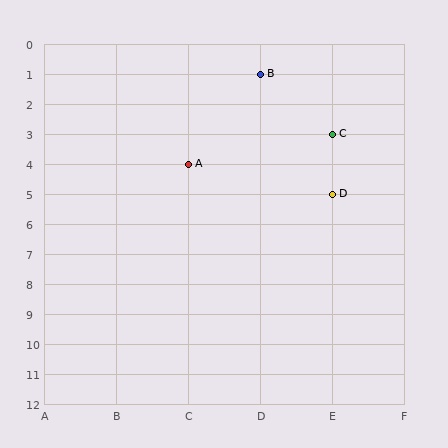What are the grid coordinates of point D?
Point D is at grid coordinates (E, 5).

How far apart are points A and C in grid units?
Points A and C are 2 columns and 1 row apart (about 2.2 grid units diagonally).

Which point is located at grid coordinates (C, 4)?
Point A is at (C, 4).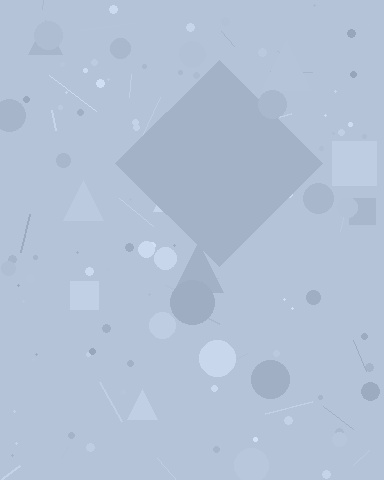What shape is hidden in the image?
A diamond is hidden in the image.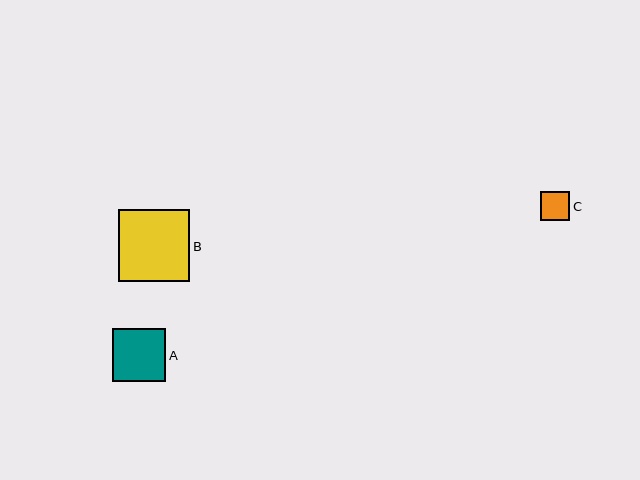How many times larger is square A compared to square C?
Square A is approximately 1.8 times the size of square C.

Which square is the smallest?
Square C is the smallest with a size of approximately 29 pixels.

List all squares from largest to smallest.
From largest to smallest: B, A, C.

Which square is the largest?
Square B is the largest with a size of approximately 71 pixels.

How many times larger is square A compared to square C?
Square A is approximately 1.8 times the size of square C.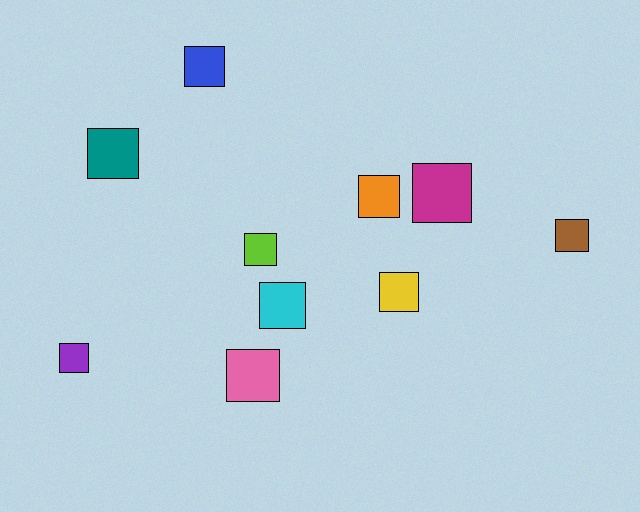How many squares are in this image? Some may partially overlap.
There are 10 squares.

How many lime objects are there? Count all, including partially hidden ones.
There is 1 lime object.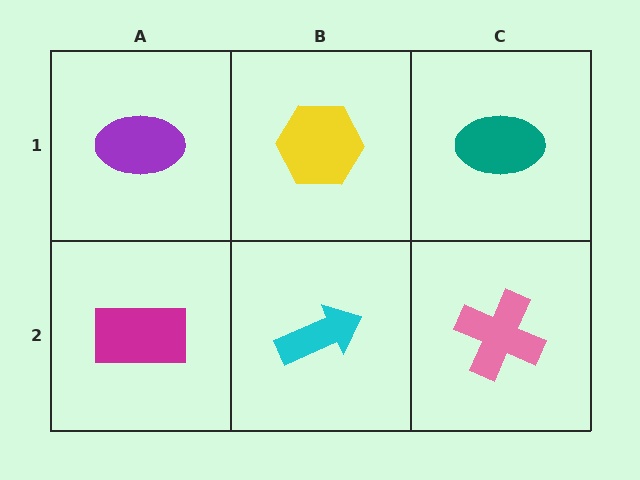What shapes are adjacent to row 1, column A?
A magenta rectangle (row 2, column A), a yellow hexagon (row 1, column B).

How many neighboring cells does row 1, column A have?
2.